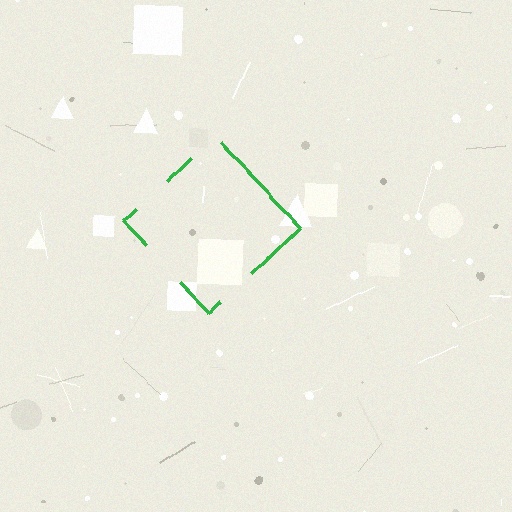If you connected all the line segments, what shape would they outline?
They would outline a diamond.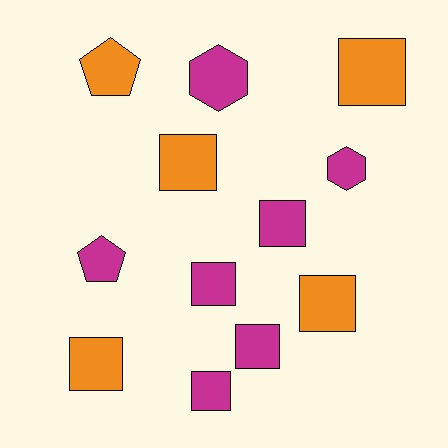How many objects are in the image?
There are 12 objects.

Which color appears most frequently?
Magenta, with 7 objects.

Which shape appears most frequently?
Square, with 8 objects.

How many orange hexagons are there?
There are no orange hexagons.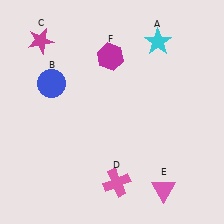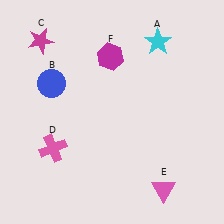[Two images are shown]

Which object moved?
The pink cross (D) moved left.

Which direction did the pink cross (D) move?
The pink cross (D) moved left.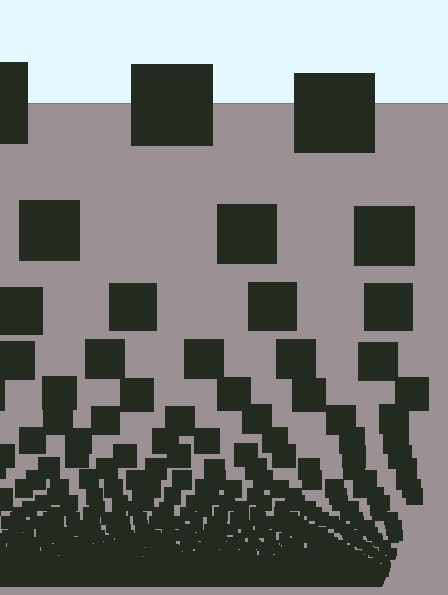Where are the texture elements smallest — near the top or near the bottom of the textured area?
Near the bottom.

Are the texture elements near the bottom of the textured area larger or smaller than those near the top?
Smaller. The gradient is inverted — elements near the bottom are smaller and denser.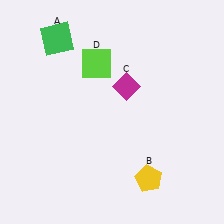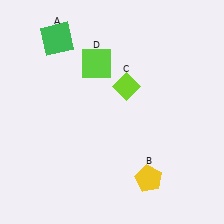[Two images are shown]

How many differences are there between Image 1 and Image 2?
There is 1 difference between the two images.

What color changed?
The diamond (C) changed from magenta in Image 1 to lime in Image 2.